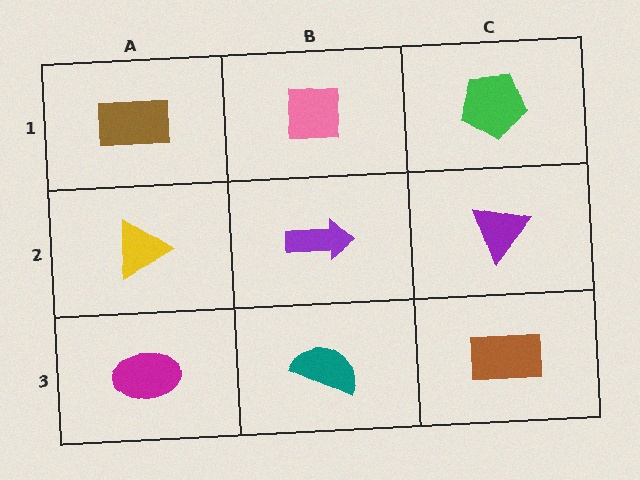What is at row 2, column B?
A purple arrow.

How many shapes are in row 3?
3 shapes.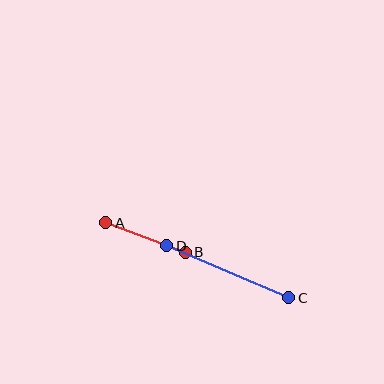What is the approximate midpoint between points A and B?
The midpoint is at approximately (145, 238) pixels.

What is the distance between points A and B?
The distance is approximately 85 pixels.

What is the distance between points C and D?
The distance is approximately 133 pixels.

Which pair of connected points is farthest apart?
Points C and D are farthest apart.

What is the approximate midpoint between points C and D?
The midpoint is at approximately (228, 272) pixels.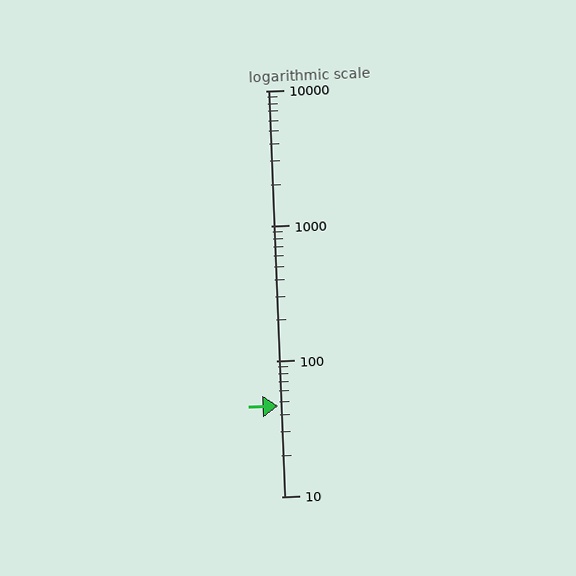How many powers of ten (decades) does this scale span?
The scale spans 3 decades, from 10 to 10000.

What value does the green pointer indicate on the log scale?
The pointer indicates approximately 47.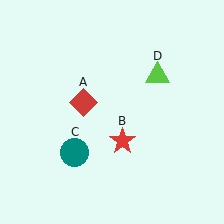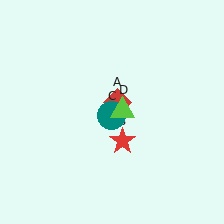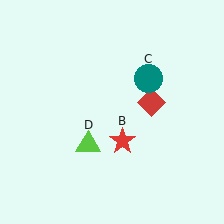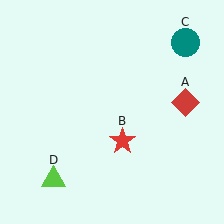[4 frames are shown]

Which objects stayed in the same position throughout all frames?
Red star (object B) remained stationary.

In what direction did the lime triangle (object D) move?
The lime triangle (object D) moved down and to the left.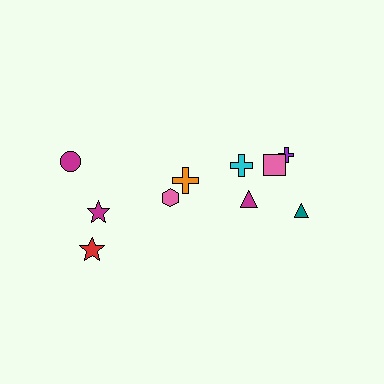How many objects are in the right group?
There are 6 objects.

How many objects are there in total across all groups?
There are 10 objects.